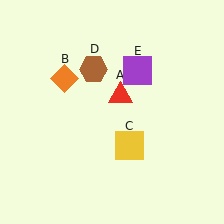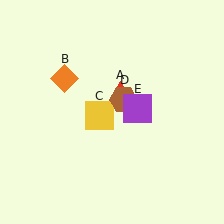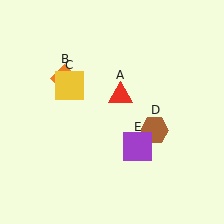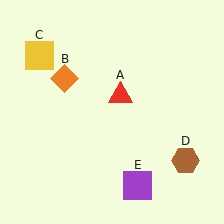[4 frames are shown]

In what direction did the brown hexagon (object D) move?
The brown hexagon (object D) moved down and to the right.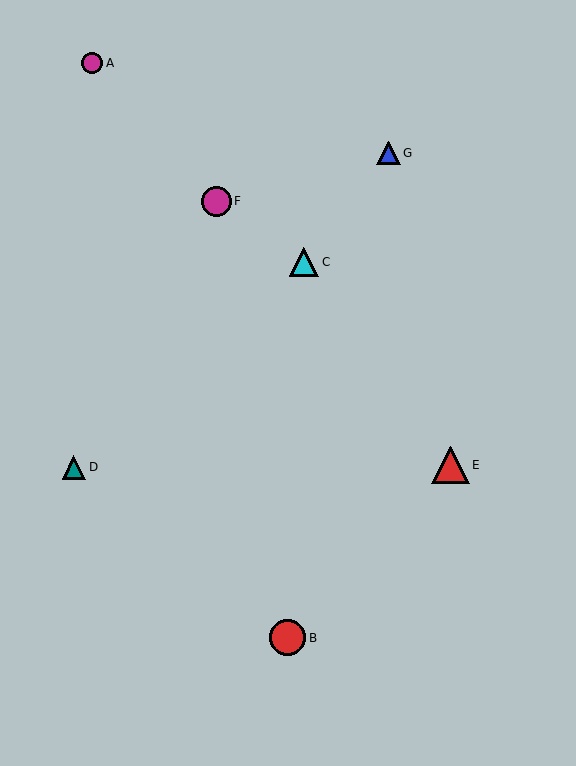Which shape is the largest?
The red triangle (labeled E) is the largest.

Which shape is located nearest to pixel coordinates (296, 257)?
The cyan triangle (labeled C) at (304, 262) is nearest to that location.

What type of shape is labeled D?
Shape D is a teal triangle.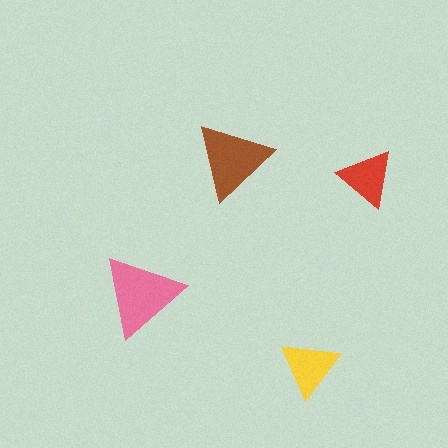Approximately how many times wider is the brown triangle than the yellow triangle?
About 1.5 times wider.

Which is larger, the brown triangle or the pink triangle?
The pink one.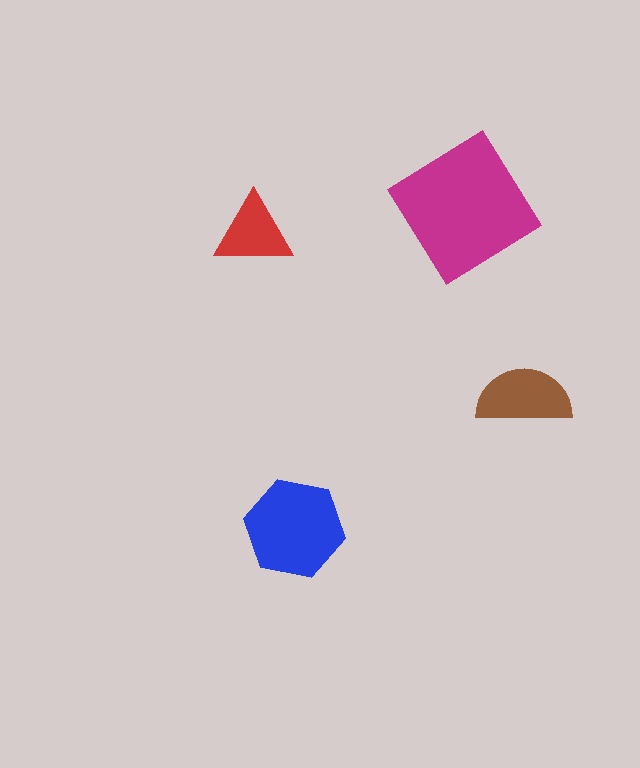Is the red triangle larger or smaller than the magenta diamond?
Smaller.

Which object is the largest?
The magenta diamond.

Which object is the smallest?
The red triangle.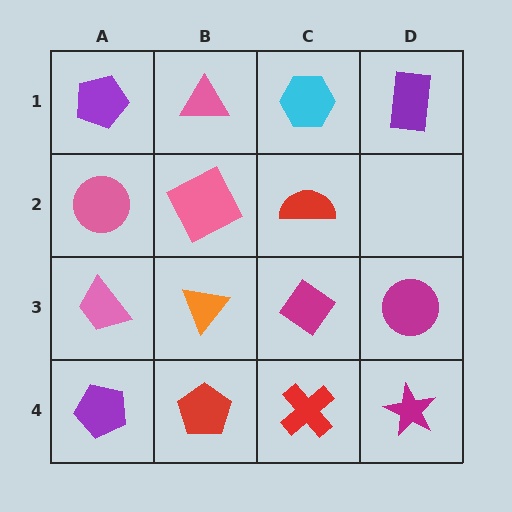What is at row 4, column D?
A magenta star.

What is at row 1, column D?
A purple rectangle.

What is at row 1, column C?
A cyan hexagon.